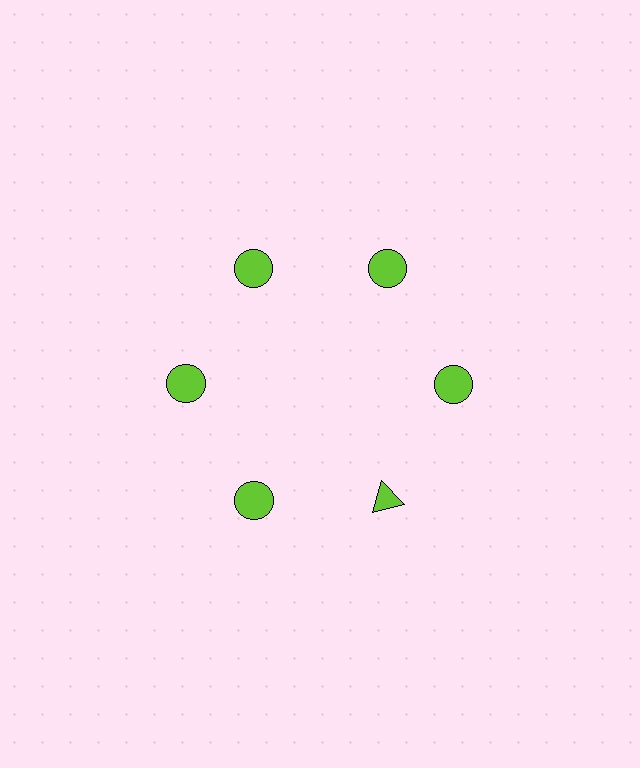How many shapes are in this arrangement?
There are 6 shapes arranged in a ring pattern.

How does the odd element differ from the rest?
It has a different shape: triangle instead of circle.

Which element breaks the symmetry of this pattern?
The lime triangle at roughly the 5 o'clock position breaks the symmetry. All other shapes are lime circles.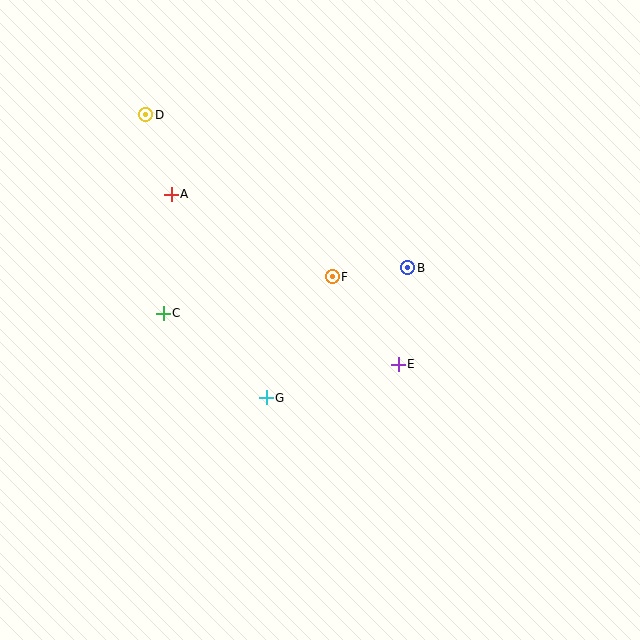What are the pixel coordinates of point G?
Point G is at (266, 398).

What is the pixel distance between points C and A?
The distance between C and A is 119 pixels.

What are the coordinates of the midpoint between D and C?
The midpoint between D and C is at (155, 214).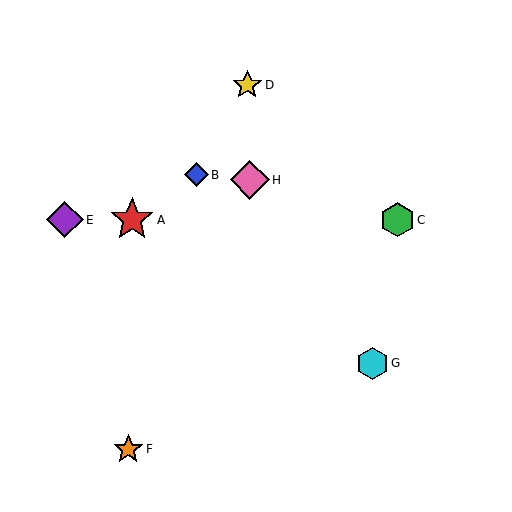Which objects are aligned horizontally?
Objects A, C, E are aligned horizontally.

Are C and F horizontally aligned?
No, C is at y≈220 and F is at y≈449.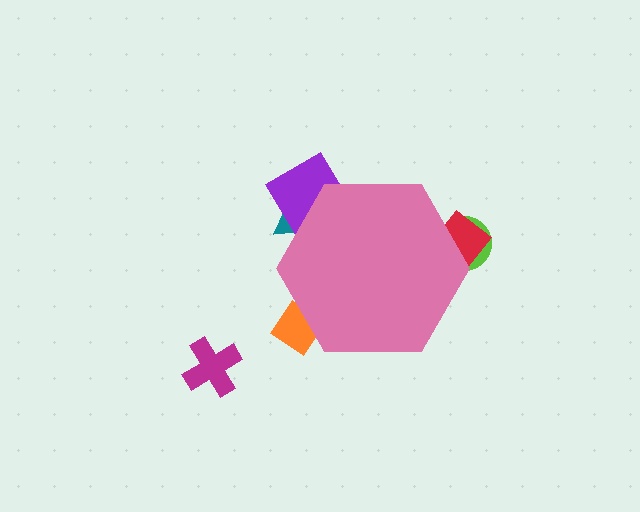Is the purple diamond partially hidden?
Yes, the purple diamond is partially hidden behind the pink hexagon.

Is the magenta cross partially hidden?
No, the magenta cross is fully visible.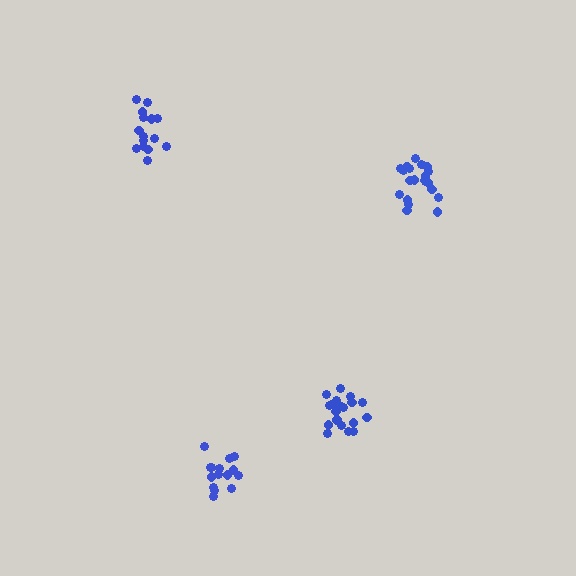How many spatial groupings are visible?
There are 4 spatial groupings.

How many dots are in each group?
Group 1: 21 dots, Group 2: 15 dots, Group 3: 19 dots, Group 4: 15 dots (70 total).